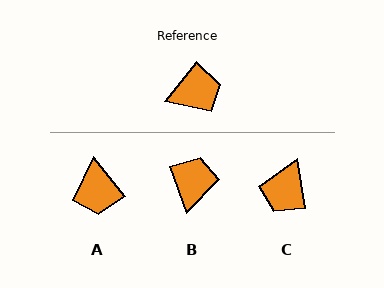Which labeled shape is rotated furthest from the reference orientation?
C, about 132 degrees away.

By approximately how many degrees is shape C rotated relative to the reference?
Approximately 132 degrees clockwise.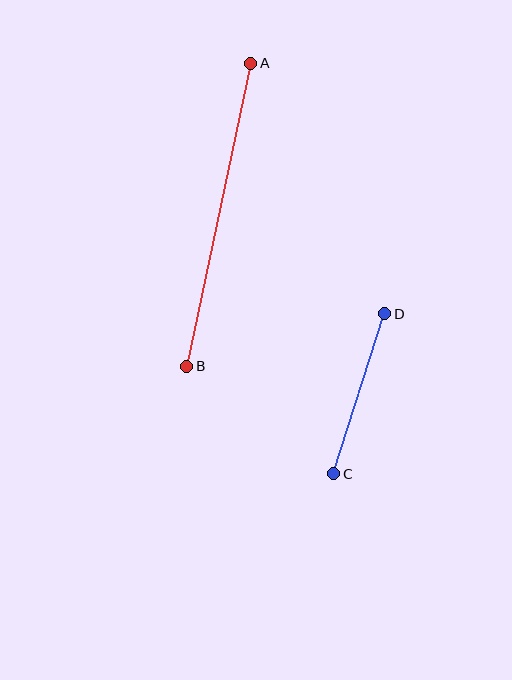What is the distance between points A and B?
The distance is approximately 310 pixels.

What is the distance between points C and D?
The distance is approximately 168 pixels.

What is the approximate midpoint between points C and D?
The midpoint is at approximately (359, 394) pixels.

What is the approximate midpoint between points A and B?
The midpoint is at approximately (219, 215) pixels.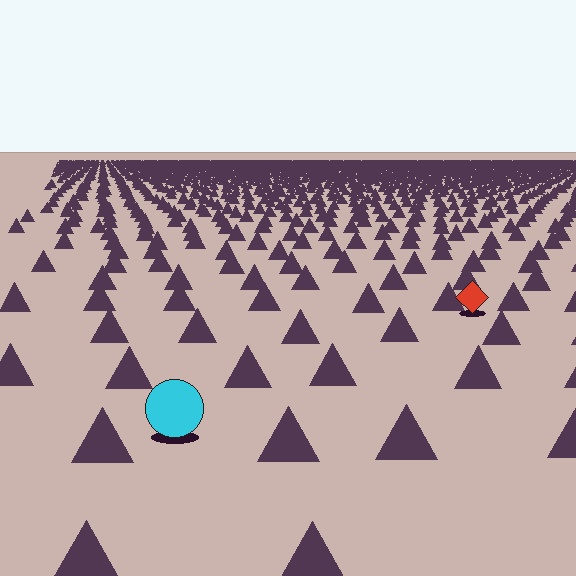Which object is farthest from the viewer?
The red diamond is farthest from the viewer. It appears smaller and the ground texture around it is denser.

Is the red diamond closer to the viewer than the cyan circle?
No. The cyan circle is closer — you can tell from the texture gradient: the ground texture is coarser near it.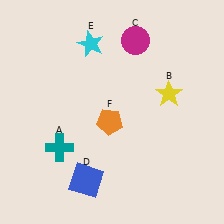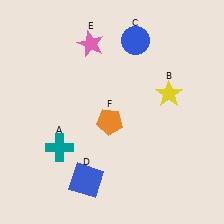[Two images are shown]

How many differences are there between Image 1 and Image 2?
There are 2 differences between the two images.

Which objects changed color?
C changed from magenta to blue. E changed from cyan to pink.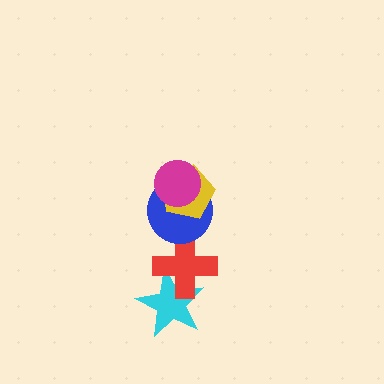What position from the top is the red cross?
The red cross is 4th from the top.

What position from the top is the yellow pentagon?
The yellow pentagon is 2nd from the top.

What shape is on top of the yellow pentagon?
The magenta circle is on top of the yellow pentagon.